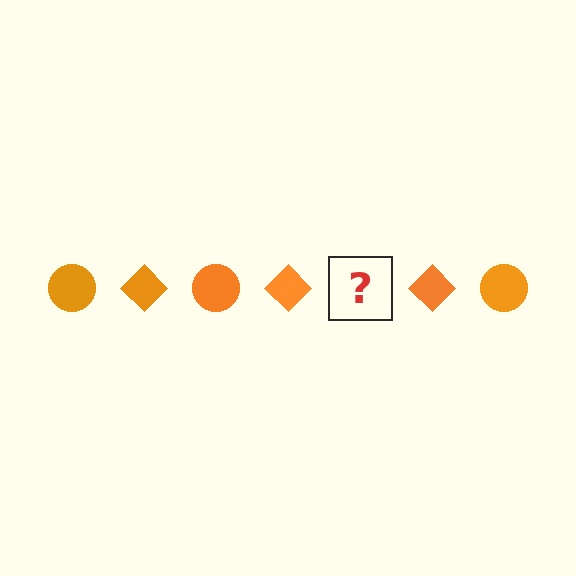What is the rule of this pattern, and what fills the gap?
The rule is that the pattern cycles through circle, diamond shapes in orange. The gap should be filled with an orange circle.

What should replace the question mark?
The question mark should be replaced with an orange circle.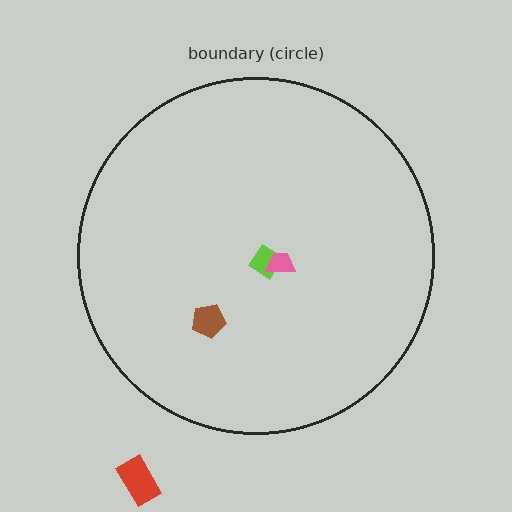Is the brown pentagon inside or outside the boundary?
Inside.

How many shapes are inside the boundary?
3 inside, 1 outside.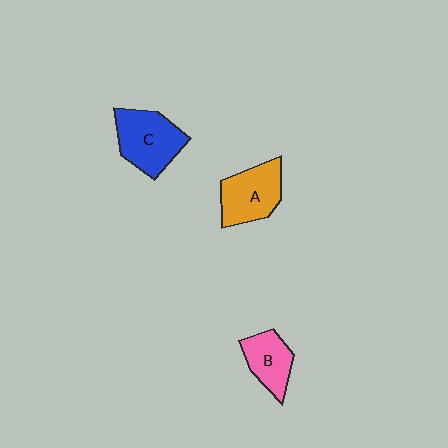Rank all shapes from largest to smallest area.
From largest to smallest: C (blue), A (orange), B (pink).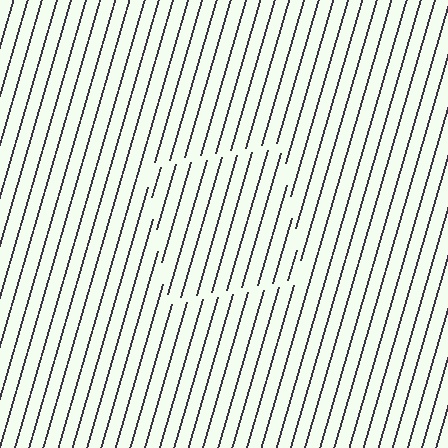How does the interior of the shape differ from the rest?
The interior of the shape contains the same grating, shifted by half a period — the contour is defined by the phase discontinuity where line-ends from the inner and outer gratings abut.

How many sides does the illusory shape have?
4 sides — the line-ends trace a square.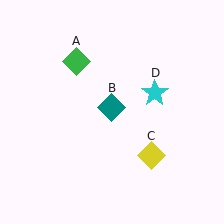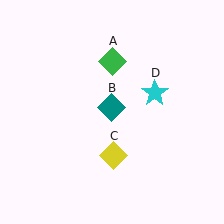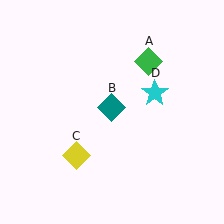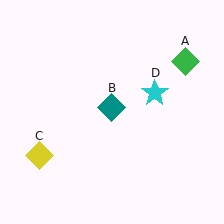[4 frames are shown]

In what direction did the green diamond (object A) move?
The green diamond (object A) moved right.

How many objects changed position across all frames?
2 objects changed position: green diamond (object A), yellow diamond (object C).